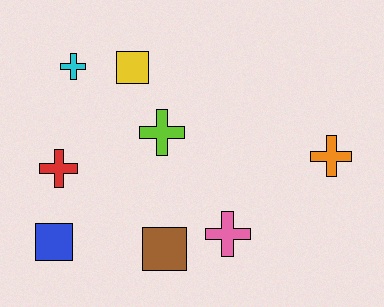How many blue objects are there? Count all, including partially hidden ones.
There is 1 blue object.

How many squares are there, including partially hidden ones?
There are 3 squares.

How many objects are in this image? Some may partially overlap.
There are 8 objects.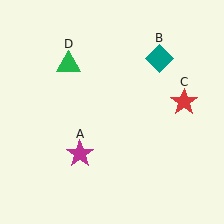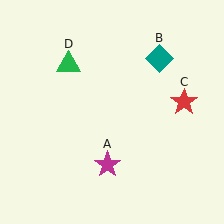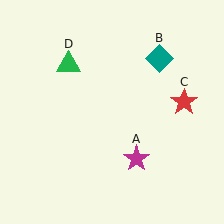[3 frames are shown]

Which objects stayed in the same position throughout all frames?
Teal diamond (object B) and red star (object C) and green triangle (object D) remained stationary.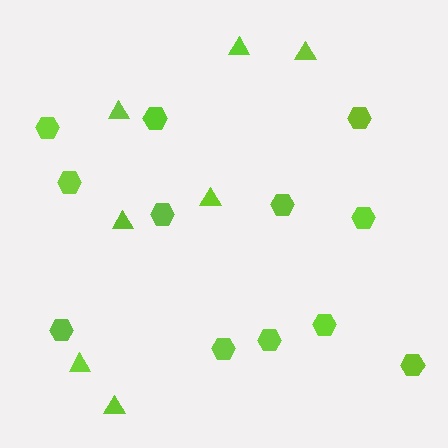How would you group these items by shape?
There are 2 groups: one group of hexagons (12) and one group of triangles (7).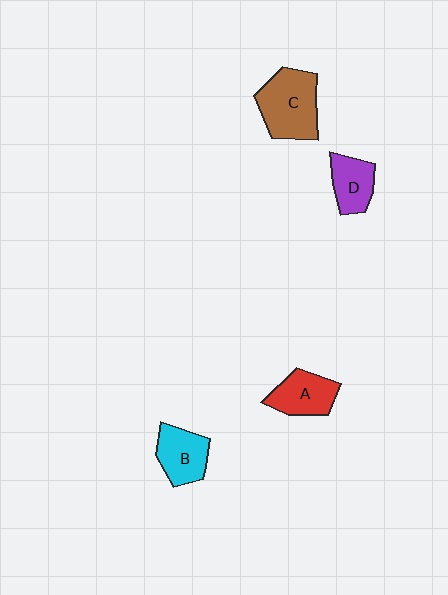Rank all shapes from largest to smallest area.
From largest to smallest: C (brown), B (cyan), A (red), D (purple).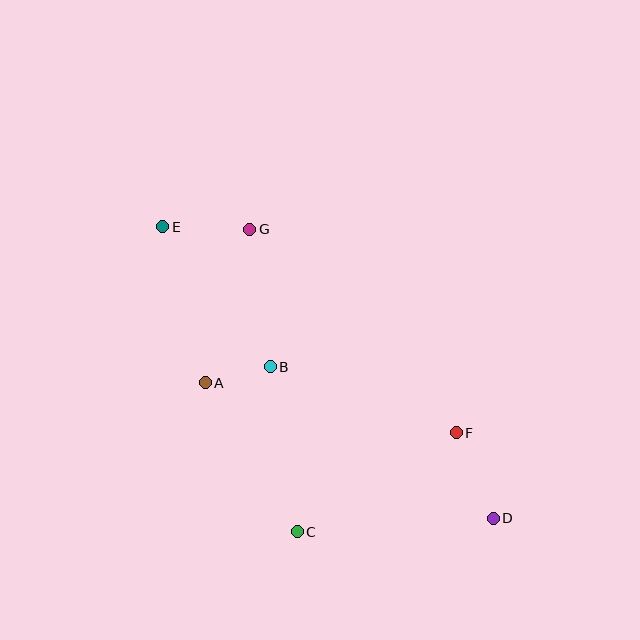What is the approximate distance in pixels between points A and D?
The distance between A and D is approximately 318 pixels.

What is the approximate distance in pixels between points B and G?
The distance between B and G is approximately 139 pixels.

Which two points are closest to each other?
Points A and B are closest to each other.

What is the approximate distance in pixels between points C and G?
The distance between C and G is approximately 306 pixels.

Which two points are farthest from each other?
Points D and E are farthest from each other.